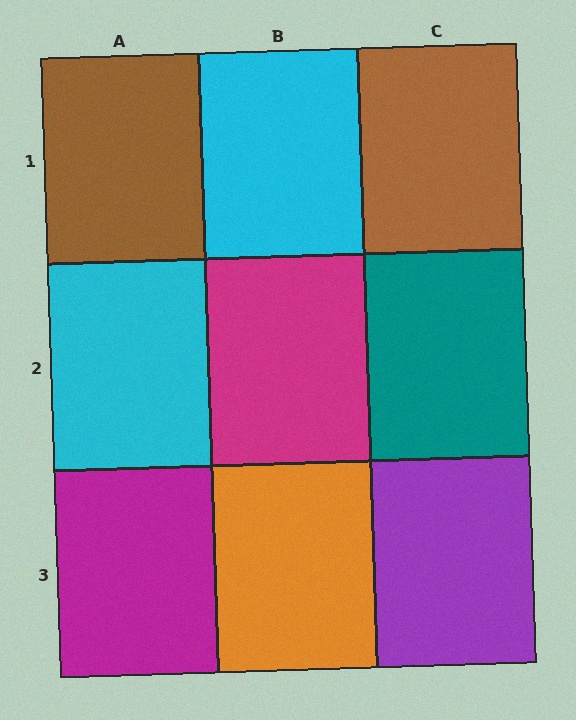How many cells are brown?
2 cells are brown.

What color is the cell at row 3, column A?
Magenta.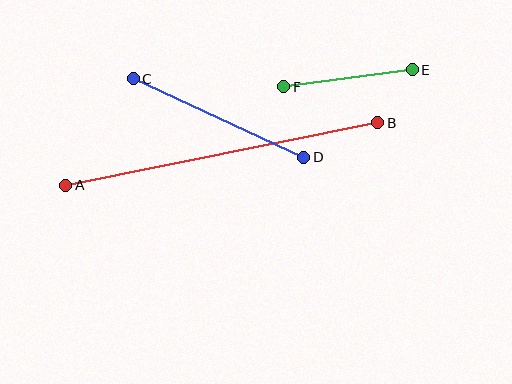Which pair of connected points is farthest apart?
Points A and B are farthest apart.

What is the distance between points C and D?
The distance is approximately 188 pixels.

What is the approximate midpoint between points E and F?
The midpoint is at approximately (348, 78) pixels.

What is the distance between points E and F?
The distance is approximately 130 pixels.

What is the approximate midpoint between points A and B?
The midpoint is at approximately (222, 154) pixels.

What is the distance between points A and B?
The distance is approximately 318 pixels.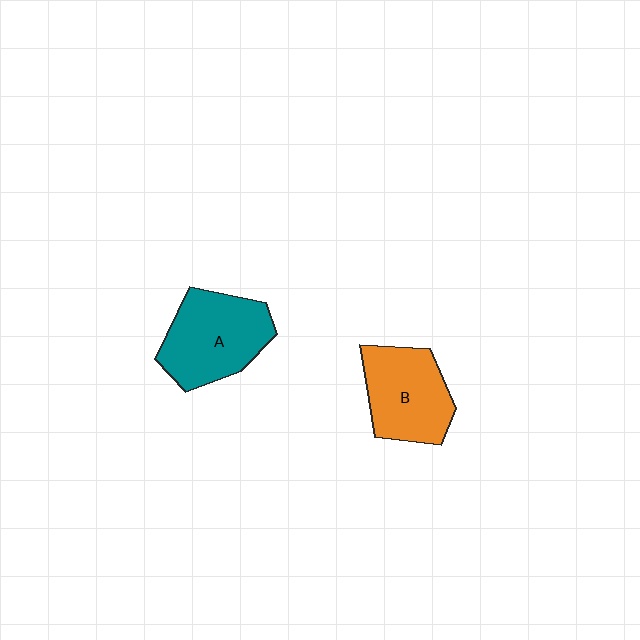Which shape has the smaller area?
Shape B (orange).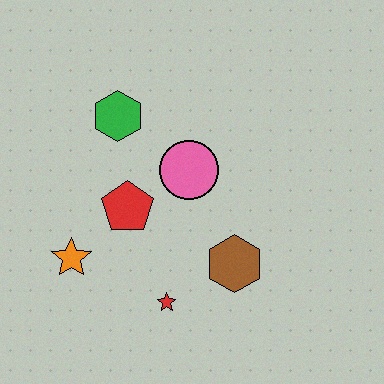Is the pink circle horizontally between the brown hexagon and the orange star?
Yes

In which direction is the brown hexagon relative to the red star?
The brown hexagon is to the right of the red star.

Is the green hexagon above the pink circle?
Yes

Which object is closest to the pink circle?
The red pentagon is closest to the pink circle.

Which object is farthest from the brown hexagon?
The green hexagon is farthest from the brown hexagon.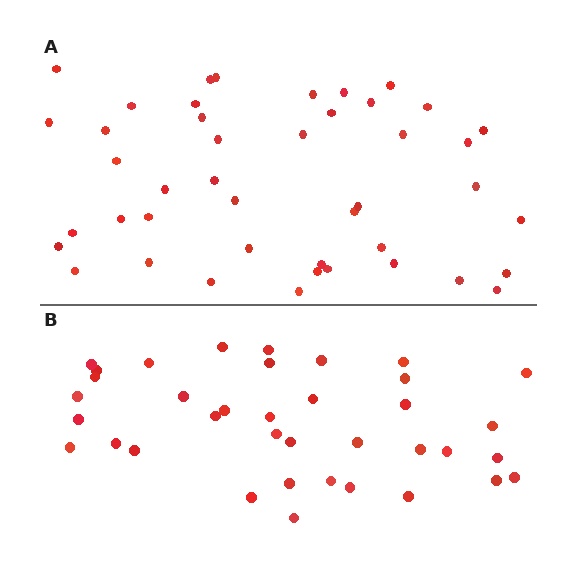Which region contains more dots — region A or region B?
Region A (the top region) has more dots.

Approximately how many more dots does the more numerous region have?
Region A has roughly 8 or so more dots than region B.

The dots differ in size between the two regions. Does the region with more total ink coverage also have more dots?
No. Region B has more total ink coverage because its dots are larger, but region A actually contains more individual dots. Total area can be misleading — the number of items is what matters here.